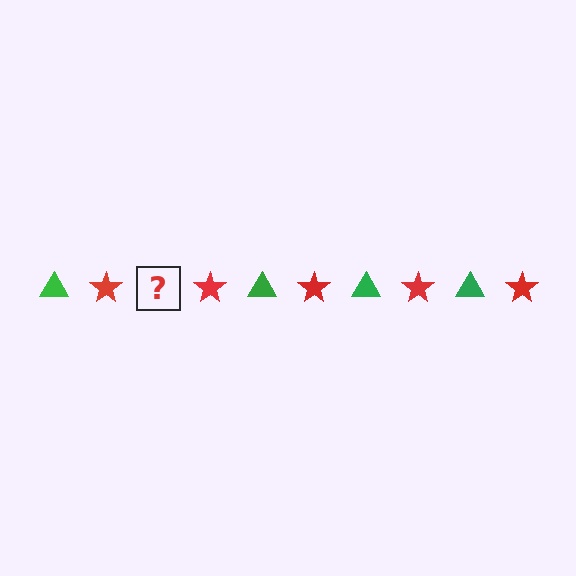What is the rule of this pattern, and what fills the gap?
The rule is that the pattern alternates between green triangle and red star. The gap should be filled with a green triangle.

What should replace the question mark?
The question mark should be replaced with a green triangle.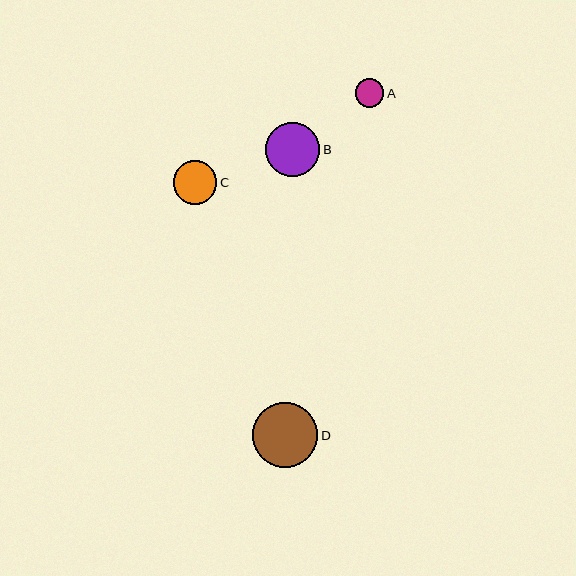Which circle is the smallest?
Circle A is the smallest with a size of approximately 29 pixels.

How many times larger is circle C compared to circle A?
Circle C is approximately 1.5 times the size of circle A.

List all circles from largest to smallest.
From largest to smallest: D, B, C, A.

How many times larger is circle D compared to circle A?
Circle D is approximately 2.3 times the size of circle A.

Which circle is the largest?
Circle D is the largest with a size of approximately 65 pixels.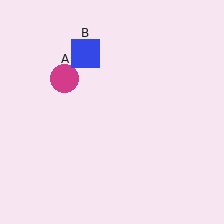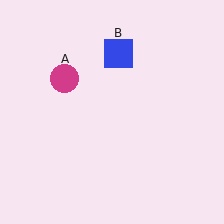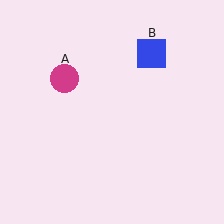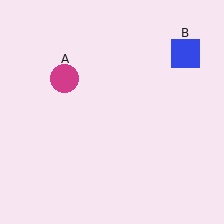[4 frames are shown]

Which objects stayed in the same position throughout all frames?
Magenta circle (object A) remained stationary.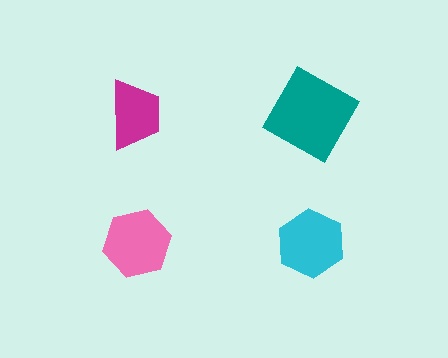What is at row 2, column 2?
A cyan hexagon.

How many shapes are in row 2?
2 shapes.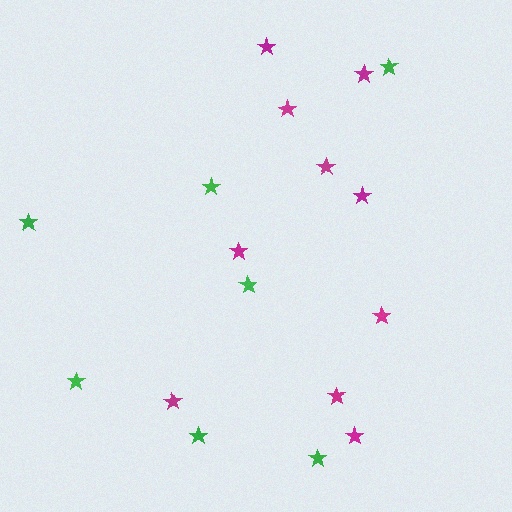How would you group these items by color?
There are 2 groups: one group of green stars (7) and one group of magenta stars (10).